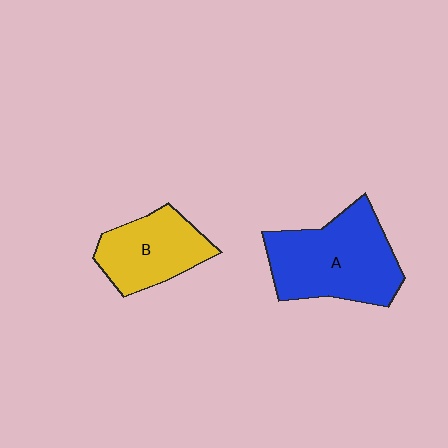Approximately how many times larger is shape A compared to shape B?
Approximately 1.5 times.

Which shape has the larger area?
Shape A (blue).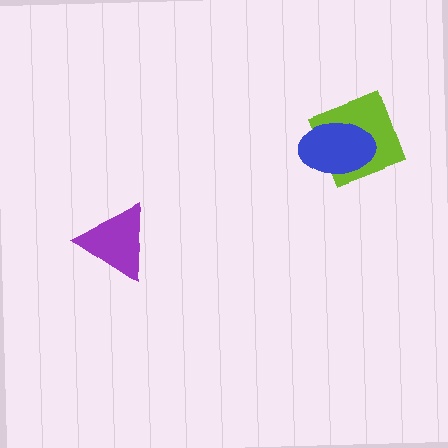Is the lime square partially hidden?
Yes, it is partially covered by another shape.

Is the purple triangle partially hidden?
No, no other shape covers it.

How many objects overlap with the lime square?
1 object overlaps with the lime square.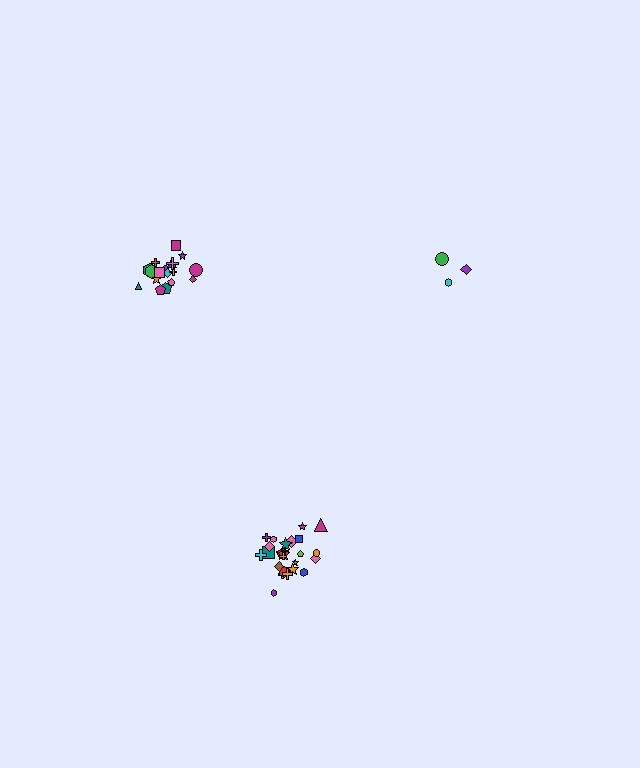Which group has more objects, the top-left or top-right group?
The top-left group.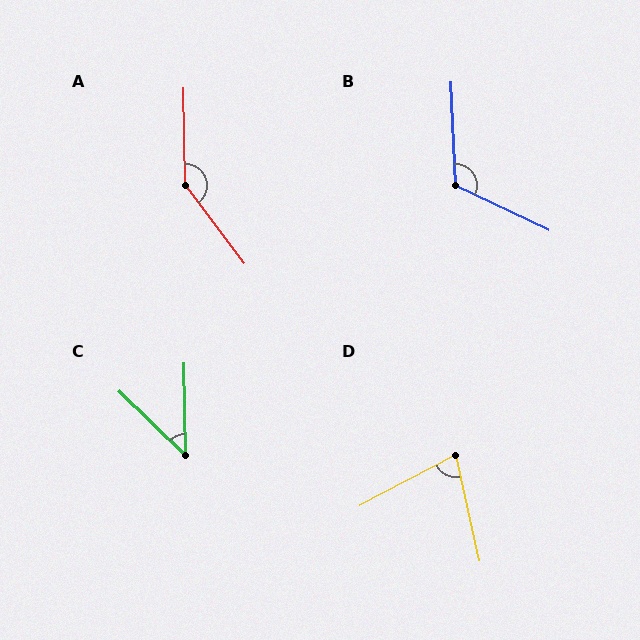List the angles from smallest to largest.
C (45°), D (75°), B (118°), A (144°).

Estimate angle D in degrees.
Approximately 75 degrees.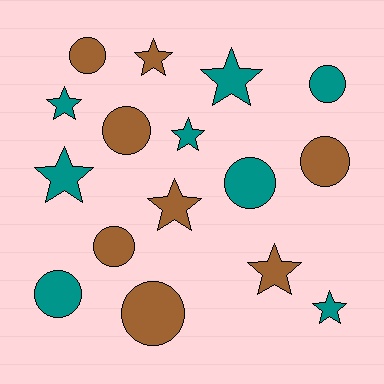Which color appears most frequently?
Brown, with 8 objects.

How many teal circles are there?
There are 3 teal circles.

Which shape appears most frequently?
Circle, with 8 objects.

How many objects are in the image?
There are 16 objects.